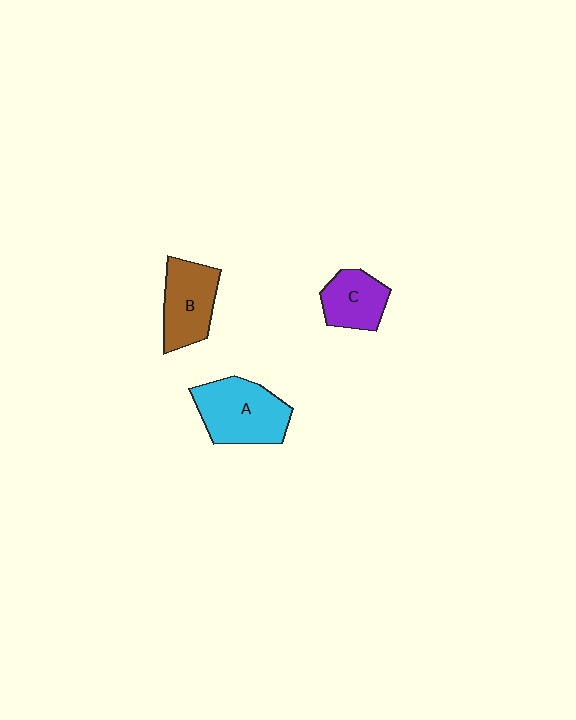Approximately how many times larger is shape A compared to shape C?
Approximately 1.6 times.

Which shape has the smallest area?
Shape C (purple).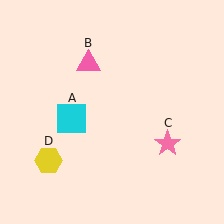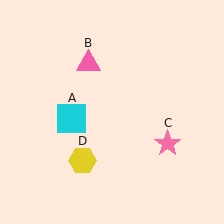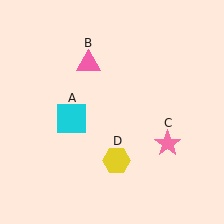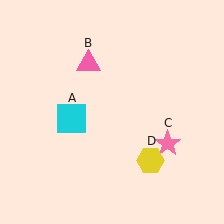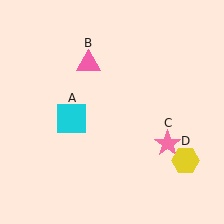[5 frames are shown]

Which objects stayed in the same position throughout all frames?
Cyan square (object A) and pink triangle (object B) and pink star (object C) remained stationary.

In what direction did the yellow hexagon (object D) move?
The yellow hexagon (object D) moved right.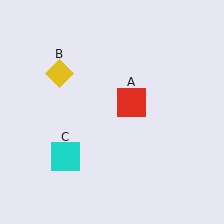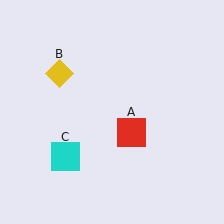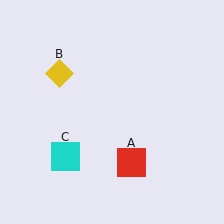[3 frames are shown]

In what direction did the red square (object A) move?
The red square (object A) moved down.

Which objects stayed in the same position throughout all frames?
Yellow diamond (object B) and cyan square (object C) remained stationary.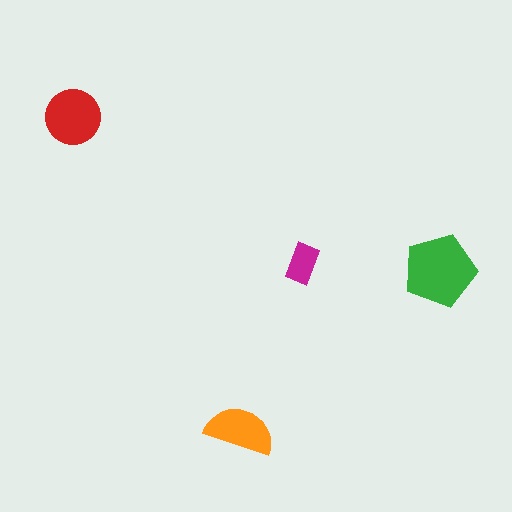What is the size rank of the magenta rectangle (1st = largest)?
4th.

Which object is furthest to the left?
The red circle is leftmost.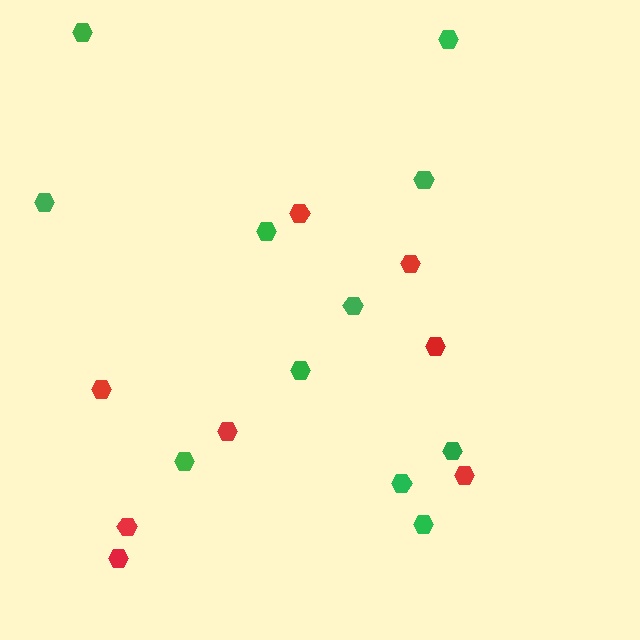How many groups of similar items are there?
There are 2 groups: one group of red hexagons (8) and one group of green hexagons (11).